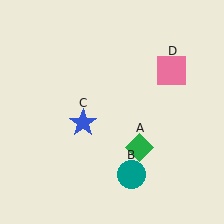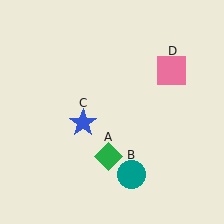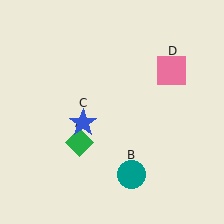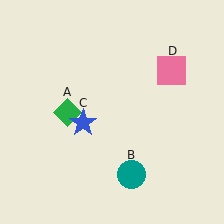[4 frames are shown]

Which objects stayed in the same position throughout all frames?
Teal circle (object B) and blue star (object C) and pink square (object D) remained stationary.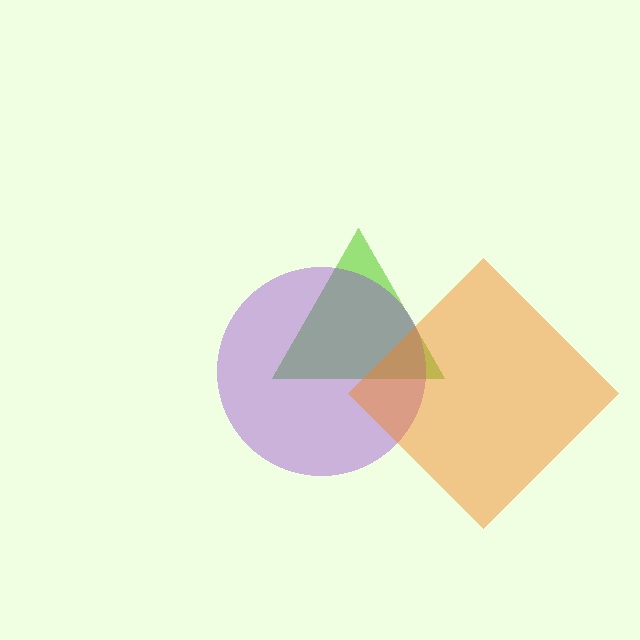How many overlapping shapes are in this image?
There are 3 overlapping shapes in the image.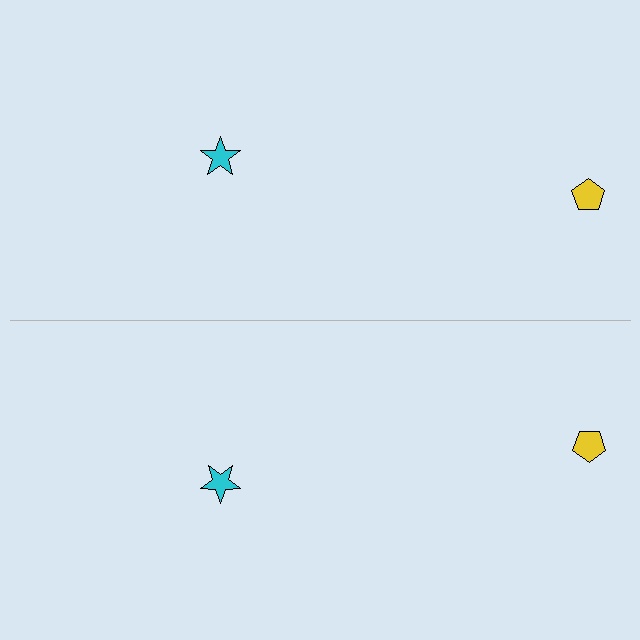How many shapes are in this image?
There are 4 shapes in this image.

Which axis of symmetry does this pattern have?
The pattern has a horizontal axis of symmetry running through the center of the image.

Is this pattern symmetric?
Yes, this pattern has bilateral (reflection) symmetry.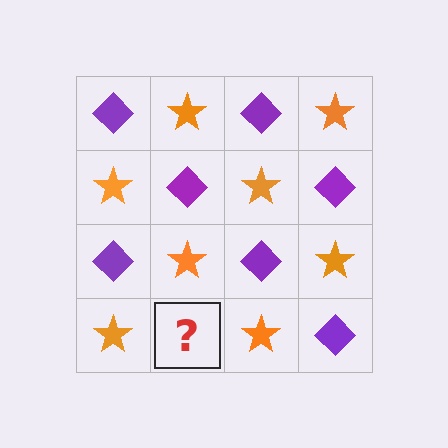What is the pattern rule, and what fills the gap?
The rule is that it alternates purple diamond and orange star in a checkerboard pattern. The gap should be filled with a purple diamond.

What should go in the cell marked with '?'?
The missing cell should contain a purple diamond.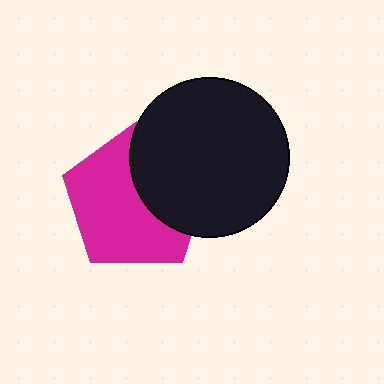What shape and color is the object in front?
The object in front is a black circle.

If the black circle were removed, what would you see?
You would see the complete magenta pentagon.